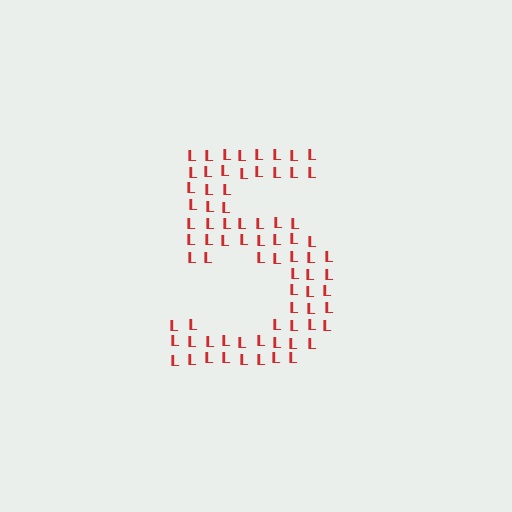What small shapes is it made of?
It is made of small letter L's.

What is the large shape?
The large shape is the digit 5.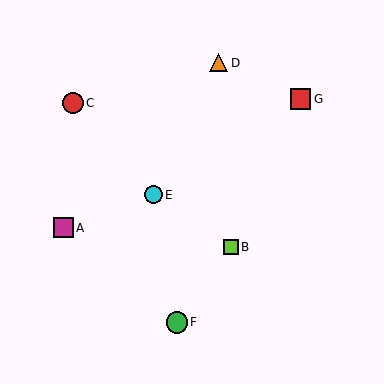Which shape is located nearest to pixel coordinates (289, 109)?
The red square (labeled G) at (301, 99) is nearest to that location.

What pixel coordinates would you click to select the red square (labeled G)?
Click at (301, 99) to select the red square G.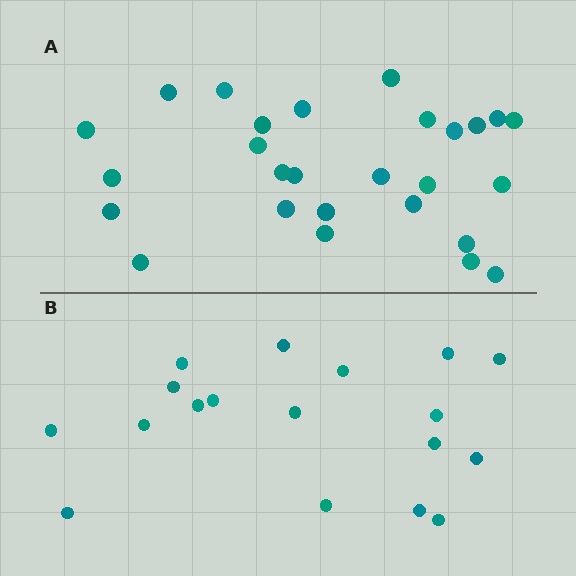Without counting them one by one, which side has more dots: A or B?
Region A (the top region) has more dots.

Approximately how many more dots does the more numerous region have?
Region A has roughly 8 or so more dots than region B.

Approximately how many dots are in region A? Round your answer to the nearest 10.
About 30 dots. (The exact count is 27, which rounds to 30.)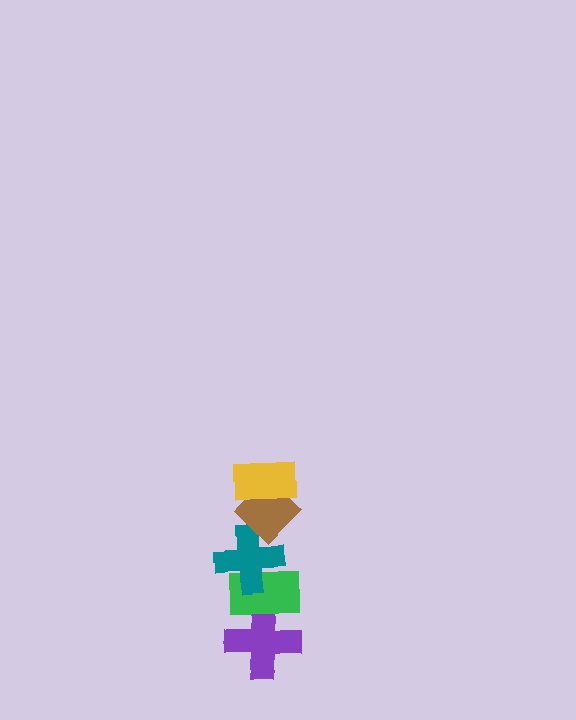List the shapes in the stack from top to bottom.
From top to bottom: the yellow rectangle, the brown diamond, the teal cross, the green rectangle, the purple cross.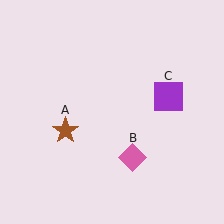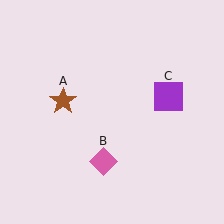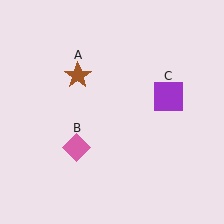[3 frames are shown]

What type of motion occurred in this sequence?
The brown star (object A), pink diamond (object B) rotated clockwise around the center of the scene.